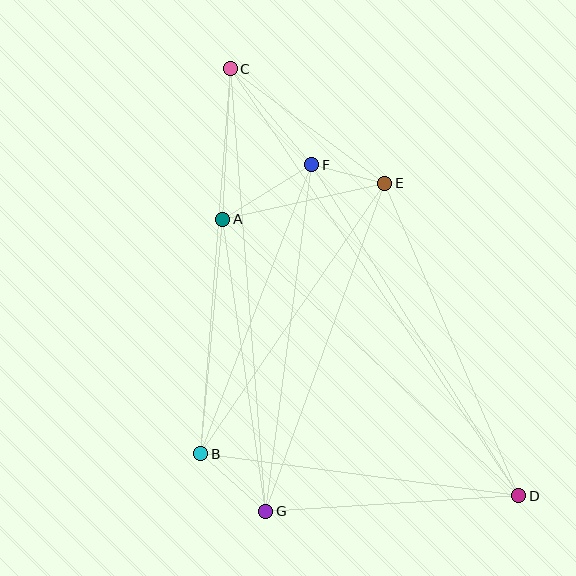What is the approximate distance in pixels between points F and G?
The distance between F and G is approximately 349 pixels.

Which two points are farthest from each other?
Points C and D are farthest from each other.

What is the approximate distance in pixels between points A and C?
The distance between A and C is approximately 150 pixels.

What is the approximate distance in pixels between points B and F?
The distance between B and F is approximately 310 pixels.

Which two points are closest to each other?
Points E and F are closest to each other.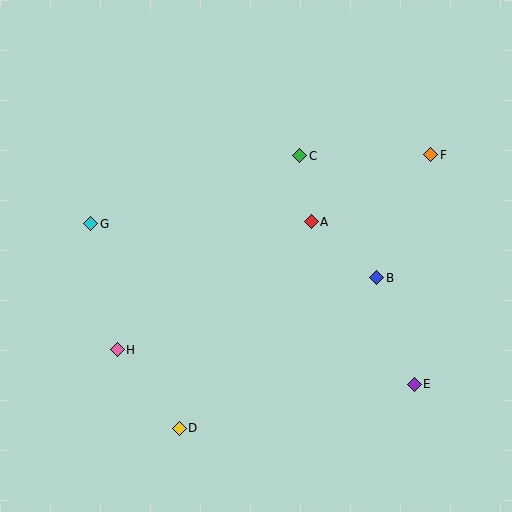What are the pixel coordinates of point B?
Point B is at (377, 278).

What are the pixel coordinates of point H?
Point H is at (117, 350).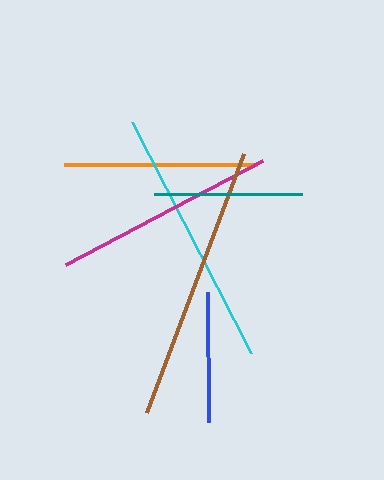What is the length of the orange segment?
The orange segment is approximately 192 pixels long.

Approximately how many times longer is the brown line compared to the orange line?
The brown line is approximately 1.4 times the length of the orange line.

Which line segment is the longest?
The brown line is the longest at approximately 277 pixels.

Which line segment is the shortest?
The blue line is the shortest at approximately 130 pixels.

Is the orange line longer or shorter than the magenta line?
The magenta line is longer than the orange line.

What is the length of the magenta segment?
The magenta segment is approximately 223 pixels long.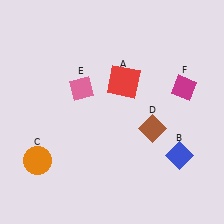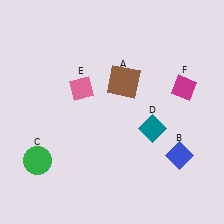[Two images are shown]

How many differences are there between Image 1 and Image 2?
There are 3 differences between the two images.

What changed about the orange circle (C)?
In Image 1, C is orange. In Image 2, it changed to green.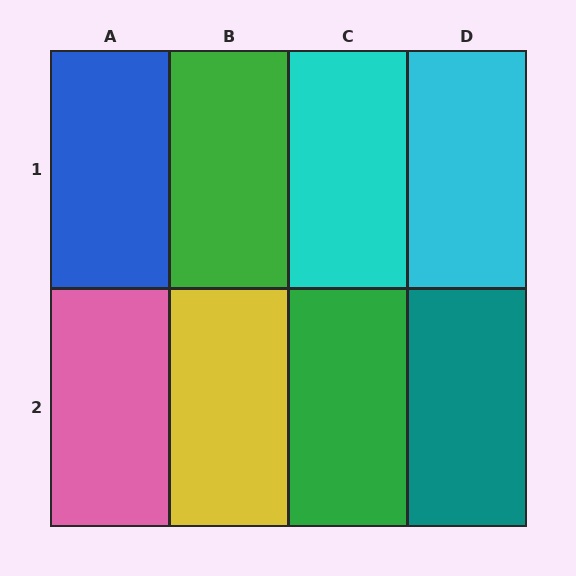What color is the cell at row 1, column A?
Blue.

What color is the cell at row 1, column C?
Cyan.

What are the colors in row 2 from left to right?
Pink, yellow, green, teal.